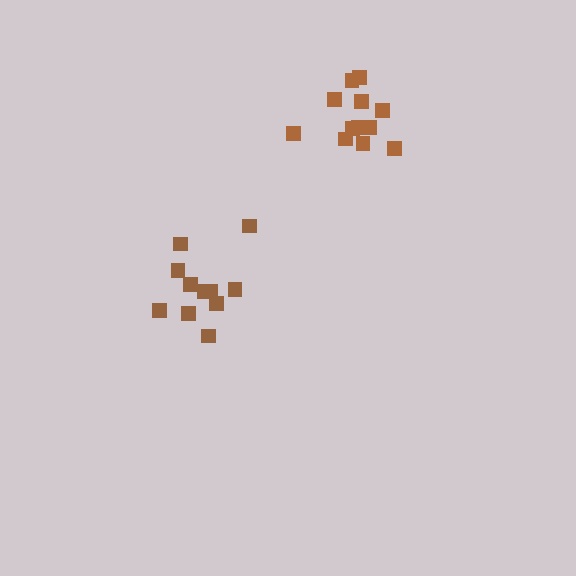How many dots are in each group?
Group 1: 11 dots, Group 2: 12 dots (23 total).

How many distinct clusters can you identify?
There are 2 distinct clusters.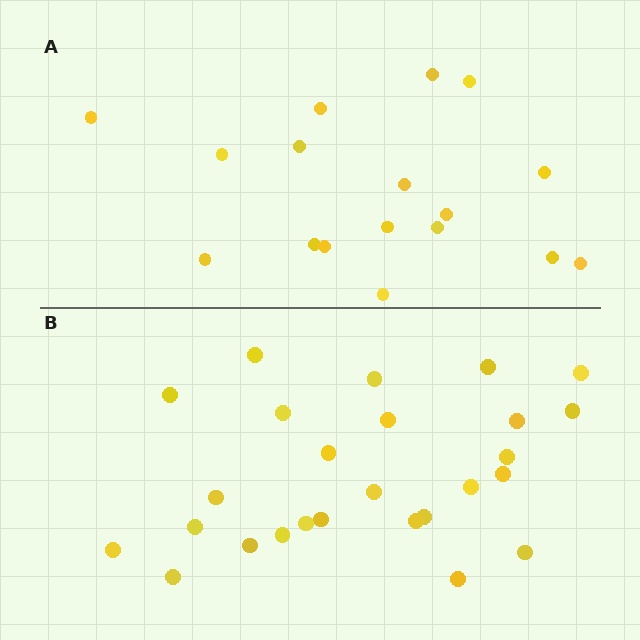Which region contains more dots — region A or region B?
Region B (the bottom region) has more dots.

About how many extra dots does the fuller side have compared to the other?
Region B has roughly 8 or so more dots than region A.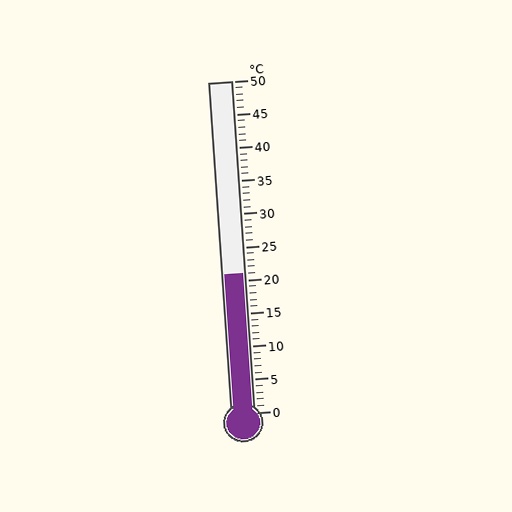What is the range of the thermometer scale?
The thermometer scale ranges from 0°C to 50°C.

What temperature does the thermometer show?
The thermometer shows approximately 21°C.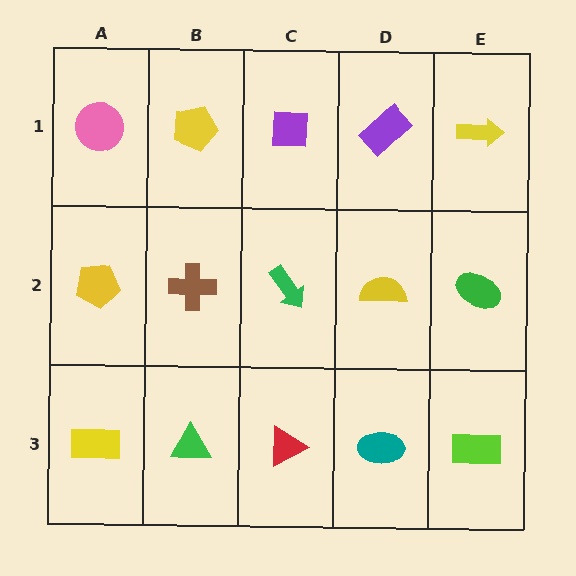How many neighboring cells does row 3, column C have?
3.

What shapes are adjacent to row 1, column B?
A brown cross (row 2, column B), a pink circle (row 1, column A), a purple square (row 1, column C).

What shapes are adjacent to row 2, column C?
A purple square (row 1, column C), a red triangle (row 3, column C), a brown cross (row 2, column B), a yellow semicircle (row 2, column D).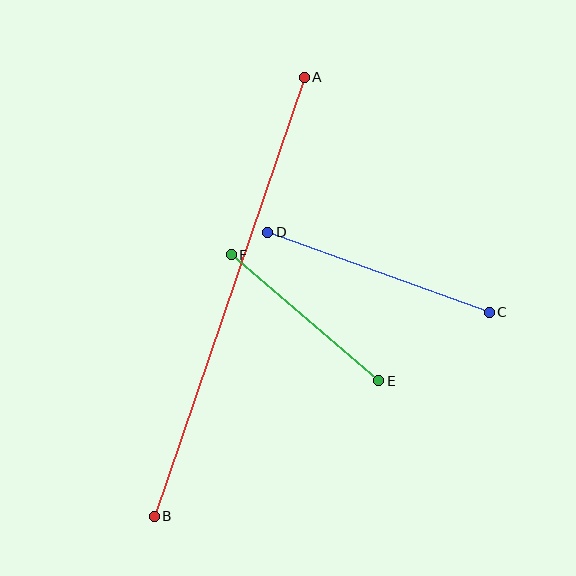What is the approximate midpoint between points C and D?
The midpoint is at approximately (379, 272) pixels.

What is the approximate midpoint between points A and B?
The midpoint is at approximately (229, 297) pixels.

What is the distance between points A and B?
The distance is approximately 464 pixels.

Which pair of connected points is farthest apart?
Points A and B are farthest apart.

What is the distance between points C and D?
The distance is approximately 236 pixels.